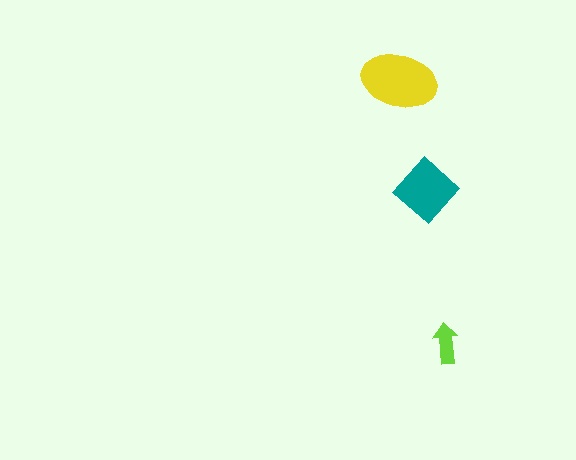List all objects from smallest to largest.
The lime arrow, the teal diamond, the yellow ellipse.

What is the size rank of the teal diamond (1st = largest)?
2nd.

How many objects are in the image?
There are 3 objects in the image.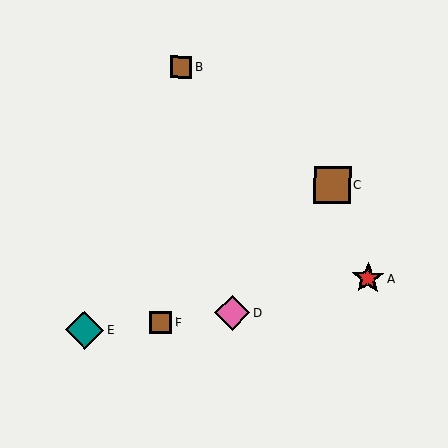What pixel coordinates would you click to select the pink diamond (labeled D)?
Click at (232, 313) to select the pink diamond D.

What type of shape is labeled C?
Shape C is a brown square.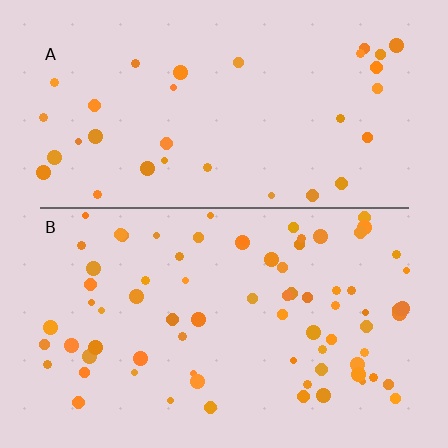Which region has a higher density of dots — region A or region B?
B (the bottom).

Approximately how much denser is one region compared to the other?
Approximately 2.2× — region B over region A.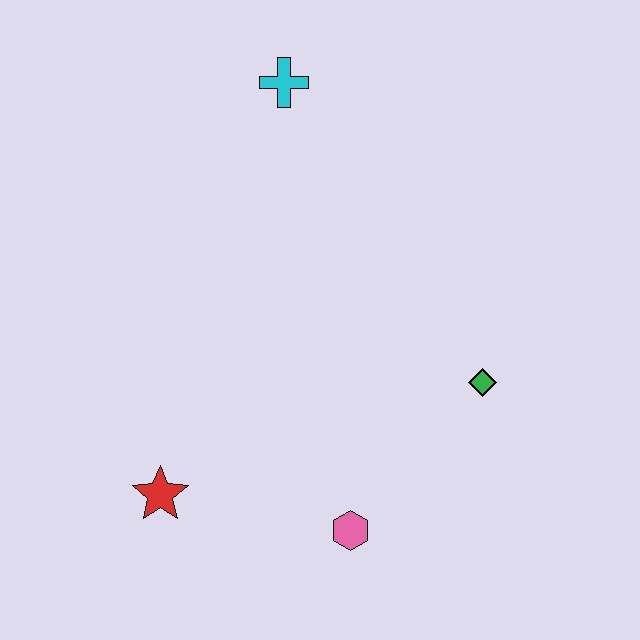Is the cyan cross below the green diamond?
No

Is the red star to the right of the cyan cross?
No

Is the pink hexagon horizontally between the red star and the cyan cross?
No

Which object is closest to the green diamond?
The pink hexagon is closest to the green diamond.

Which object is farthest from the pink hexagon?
The cyan cross is farthest from the pink hexagon.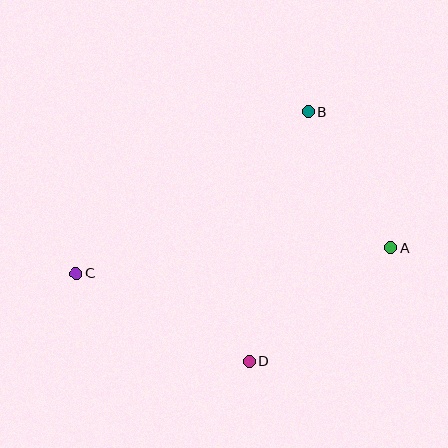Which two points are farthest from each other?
Points A and C are farthest from each other.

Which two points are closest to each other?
Points A and B are closest to each other.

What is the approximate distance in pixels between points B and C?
The distance between B and C is approximately 283 pixels.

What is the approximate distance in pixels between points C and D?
The distance between C and D is approximately 194 pixels.